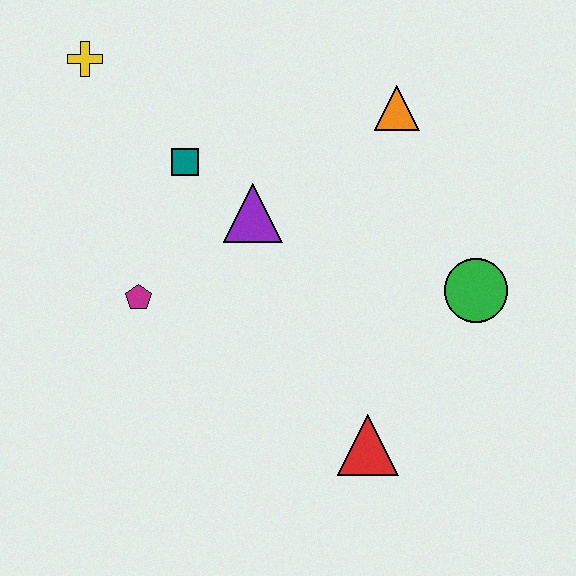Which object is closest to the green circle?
The red triangle is closest to the green circle.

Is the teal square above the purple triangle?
Yes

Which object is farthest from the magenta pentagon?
The green circle is farthest from the magenta pentagon.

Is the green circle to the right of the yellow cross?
Yes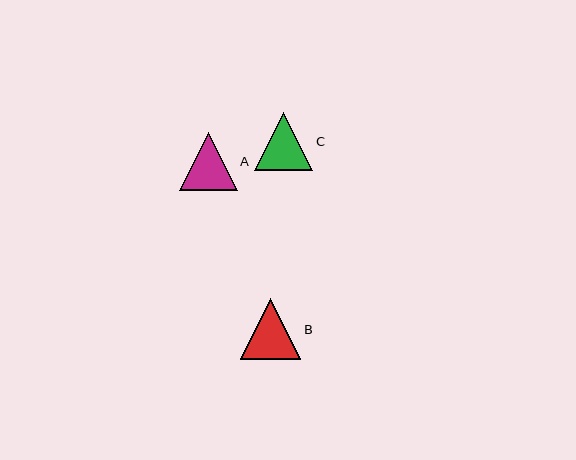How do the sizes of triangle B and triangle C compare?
Triangle B and triangle C are approximately the same size.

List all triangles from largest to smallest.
From largest to smallest: B, C, A.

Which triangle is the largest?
Triangle B is the largest with a size of approximately 60 pixels.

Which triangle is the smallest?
Triangle A is the smallest with a size of approximately 58 pixels.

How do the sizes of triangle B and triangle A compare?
Triangle B and triangle A are approximately the same size.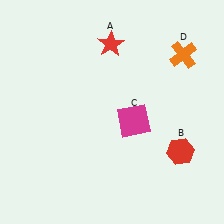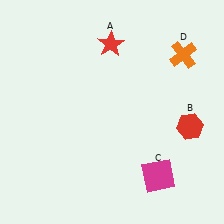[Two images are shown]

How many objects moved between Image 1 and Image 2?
2 objects moved between the two images.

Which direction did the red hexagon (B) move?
The red hexagon (B) moved up.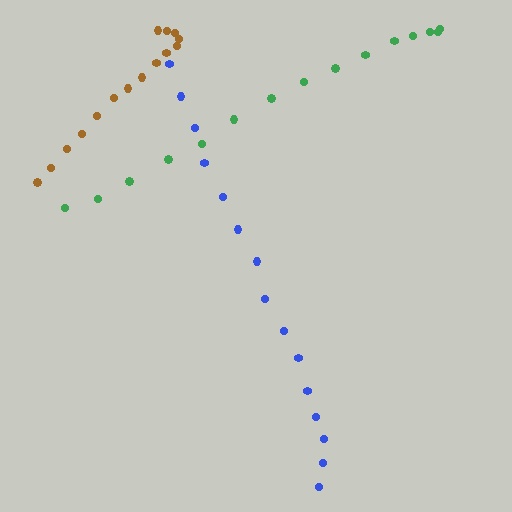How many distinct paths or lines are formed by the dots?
There are 3 distinct paths.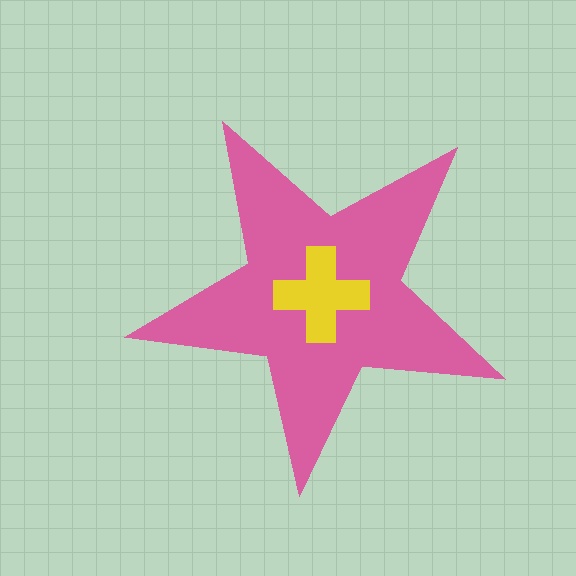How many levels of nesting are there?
2.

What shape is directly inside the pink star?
The yellow cross.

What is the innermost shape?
The yellow cross.